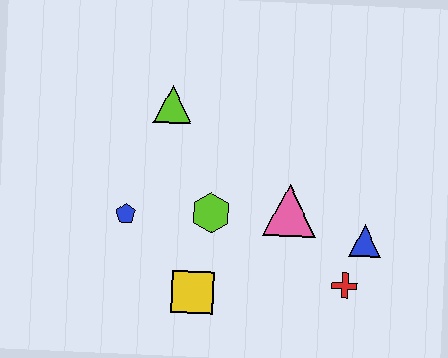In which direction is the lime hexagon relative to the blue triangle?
The lime hexagon is to the left of the blue triangle.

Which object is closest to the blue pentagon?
The lime hexagon is closest to the blue pentagon.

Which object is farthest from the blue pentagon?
The blue triangle is farthest from the blue pentagon.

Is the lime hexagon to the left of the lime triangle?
No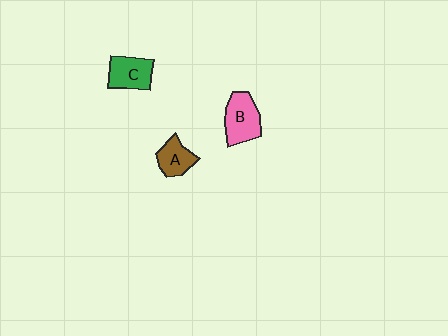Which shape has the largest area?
Shape B (pink).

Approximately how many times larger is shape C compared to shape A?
Approximately 1.2 times.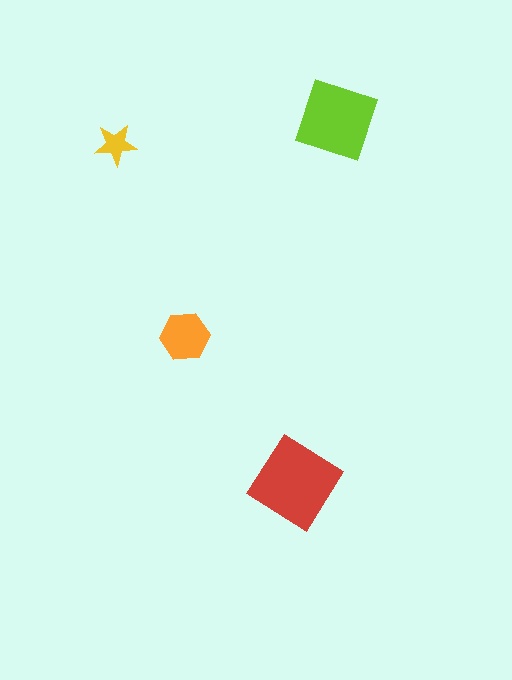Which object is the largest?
The red diamond.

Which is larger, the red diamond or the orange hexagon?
The red diamond.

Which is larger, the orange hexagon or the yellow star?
The orange hexagon.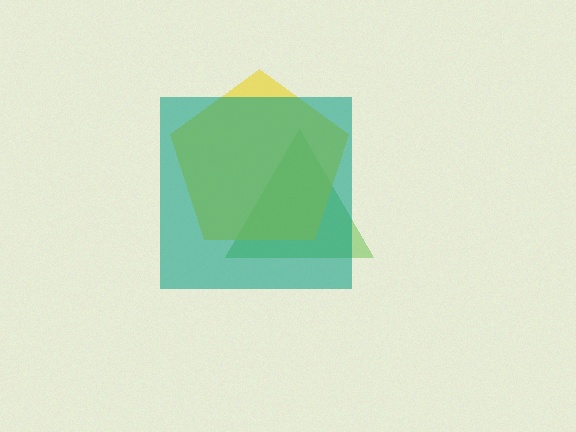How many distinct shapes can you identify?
There are 3 distinct shapes: a lime triangle, a yellow pentagon, a teal square.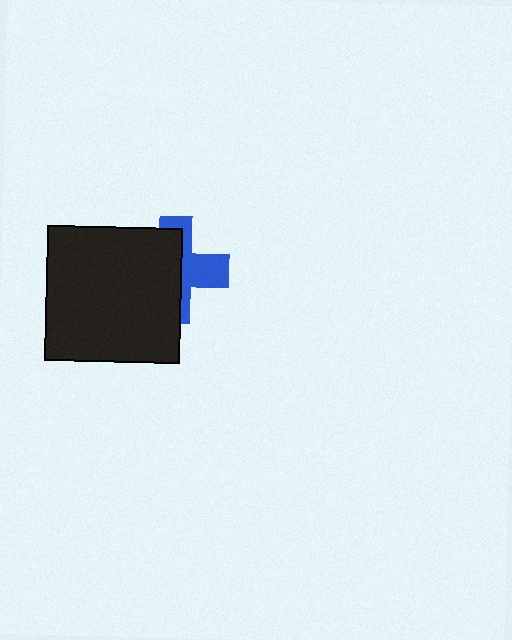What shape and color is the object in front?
The object in front is a black square.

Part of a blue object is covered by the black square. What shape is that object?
It is a cross.